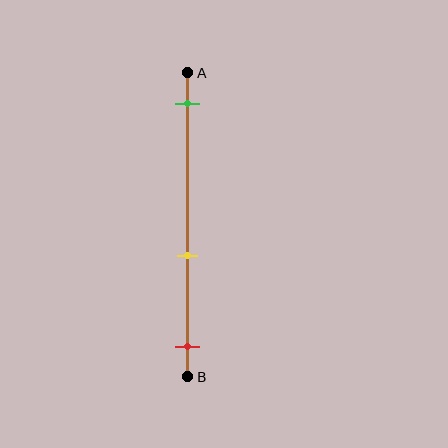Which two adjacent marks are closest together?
The yellow and red marks are the closest adjacent pair.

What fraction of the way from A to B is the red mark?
The red mark is approximately 90% (0.9) of the way from A to B.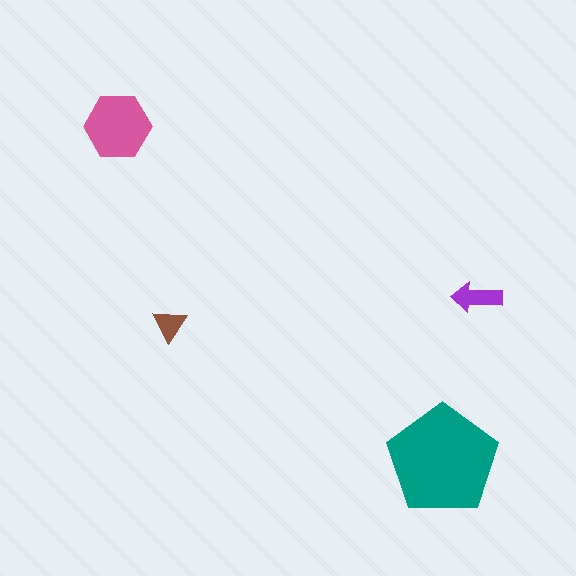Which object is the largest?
The teal pentagon.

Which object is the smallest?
The brown triangle.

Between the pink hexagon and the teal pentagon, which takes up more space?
The teal pentagon.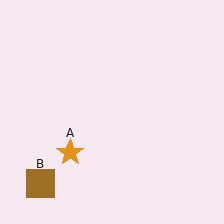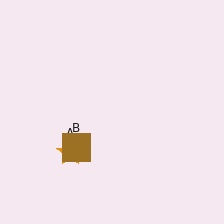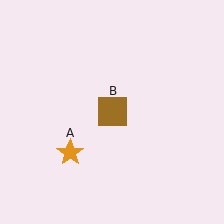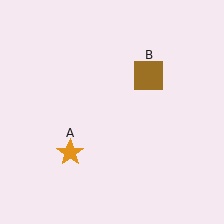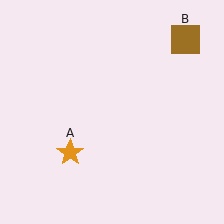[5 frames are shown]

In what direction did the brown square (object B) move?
The brown square (object B) moved up and to the right.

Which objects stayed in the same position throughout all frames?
Orange star (object A) remained stationary.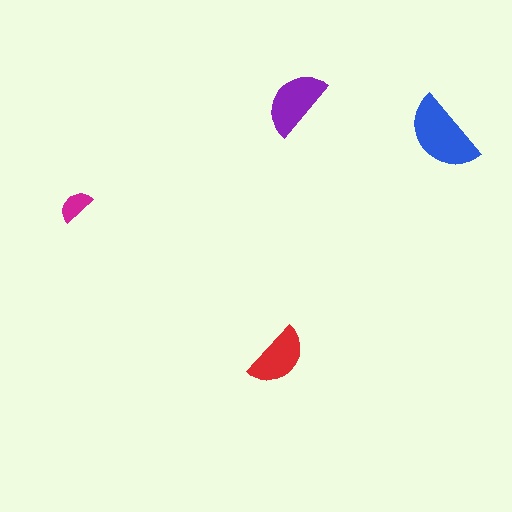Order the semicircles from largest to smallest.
the blue one, the purple one, the red one, the magenta one.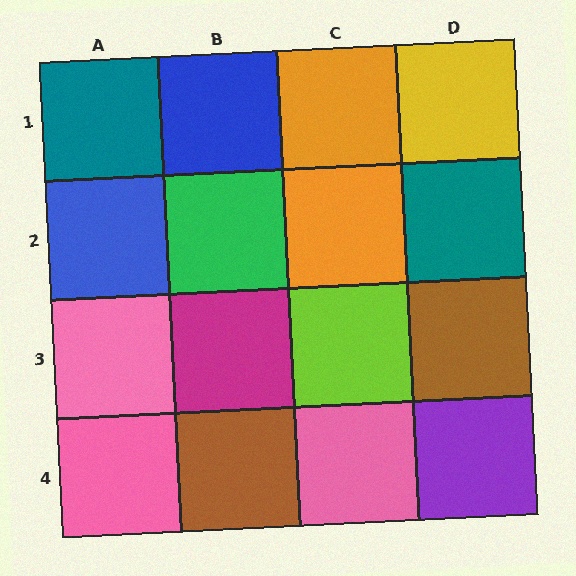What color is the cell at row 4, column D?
Purple.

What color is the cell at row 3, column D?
Brown.